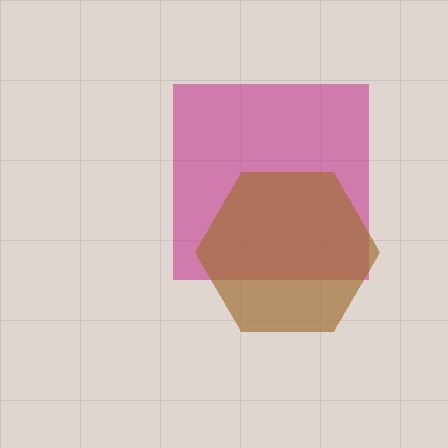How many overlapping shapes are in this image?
There are 2 overlapping shapes in the image.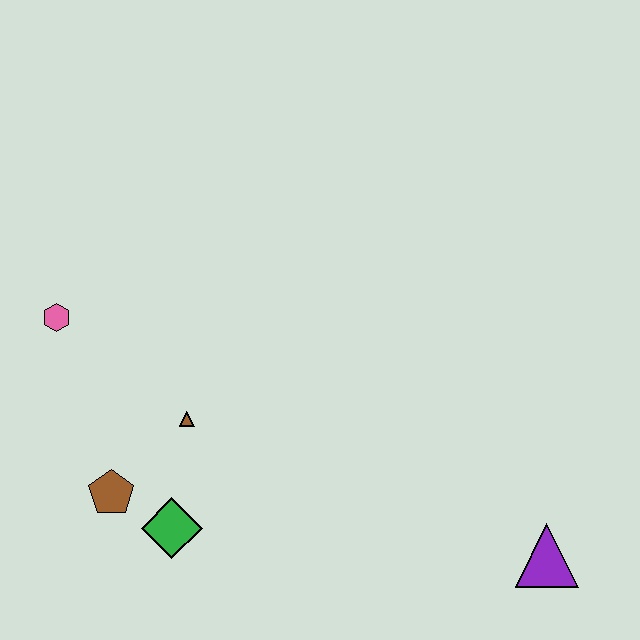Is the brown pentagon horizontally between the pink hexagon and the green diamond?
Yes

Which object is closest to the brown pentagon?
The green diamond is closest to the brown pentagon.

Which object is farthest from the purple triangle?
The pink hexagon is farthest from the purple triangle.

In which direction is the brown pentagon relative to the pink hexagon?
The brown pentagon is below the pink hexagon.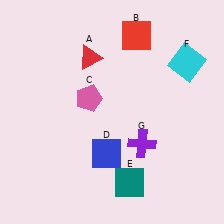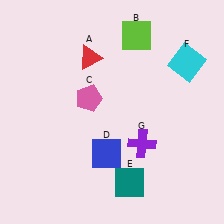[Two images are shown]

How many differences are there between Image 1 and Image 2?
There is 1 difference between the two images.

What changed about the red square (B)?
In Image 1, B is red. In Image 2, it changed to lime.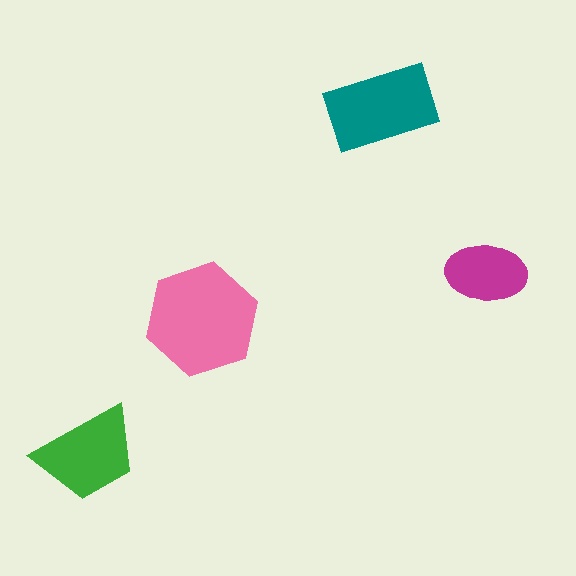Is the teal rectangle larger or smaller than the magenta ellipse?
Larger.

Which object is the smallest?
The magenta ellipse.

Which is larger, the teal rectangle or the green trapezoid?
The teal rectangle.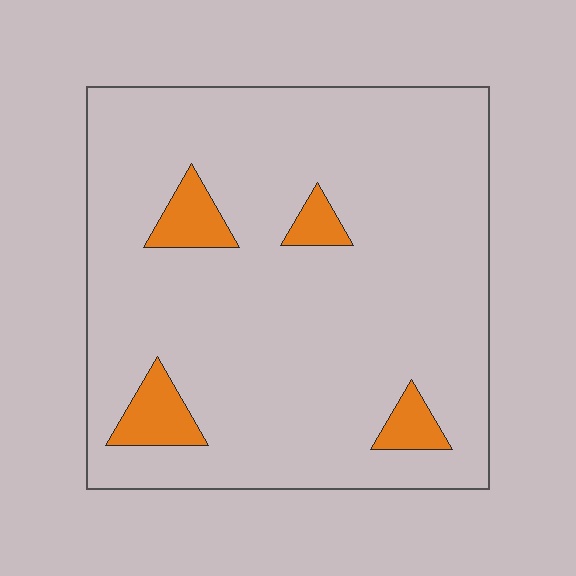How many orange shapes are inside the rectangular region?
4.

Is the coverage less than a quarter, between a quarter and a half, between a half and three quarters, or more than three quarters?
Less than a quarter.